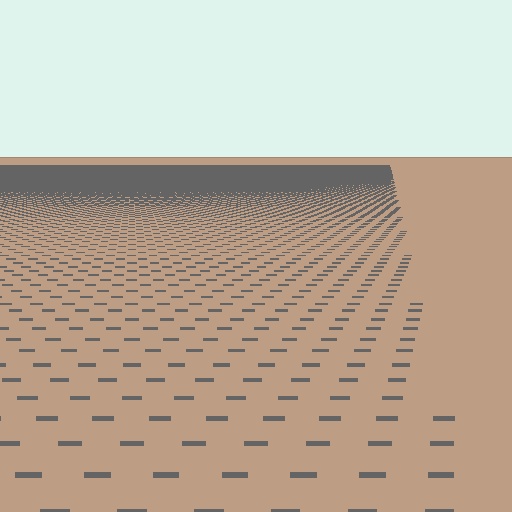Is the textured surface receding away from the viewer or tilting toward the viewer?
The surface is receding away from the viewer. Texture elements get smaller and denser toward the top.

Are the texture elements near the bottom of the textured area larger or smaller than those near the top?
Larger. Near the bottom, elements are closer to the viewer and appear at a bigger on-screen size.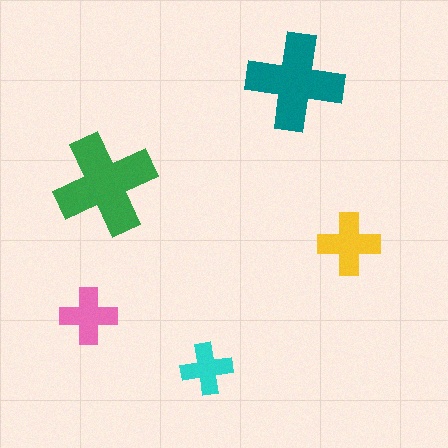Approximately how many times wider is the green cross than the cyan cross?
About 2 times wider.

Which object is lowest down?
The cyan cross is bottommost.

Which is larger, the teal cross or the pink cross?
The teal one.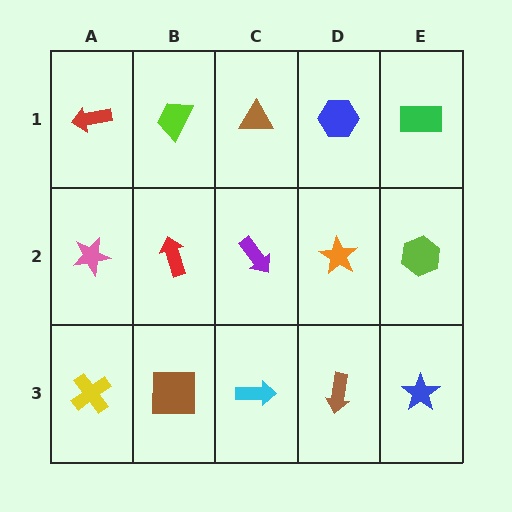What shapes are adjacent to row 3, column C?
A purple arrow (row 2, column C), a brown square (row 3, column B), a brown arrow (row 3, column D).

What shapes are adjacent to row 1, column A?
A pink star (row 2, column A), a lime trapezoid (row 1, column B).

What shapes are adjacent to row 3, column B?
A red arrow (row 2, column B), a yellow cross (row 3, column A), a cyan arrow (row 3, column C).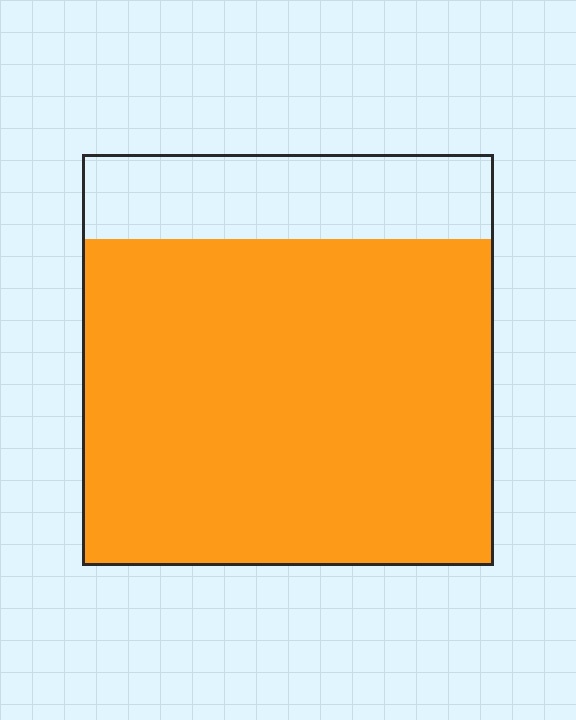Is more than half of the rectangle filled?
Yes.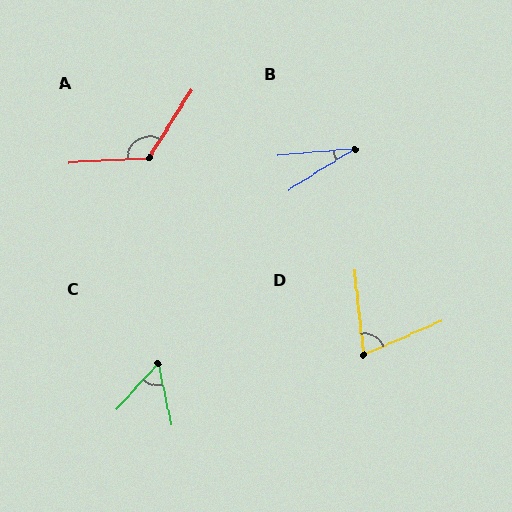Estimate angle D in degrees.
Approximately 72 degrees.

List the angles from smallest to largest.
B (27°), C (55°), D (72°), A (125°).